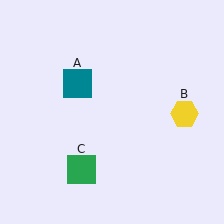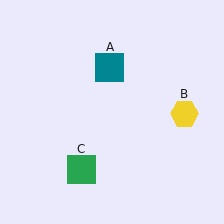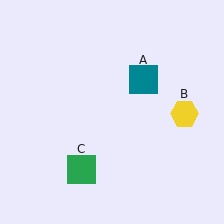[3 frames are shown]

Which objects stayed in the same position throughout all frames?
Yellow hexagon (object B) and green square (object C) remained stationary.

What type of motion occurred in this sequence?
The teal square (object A) rotated clockwise around the center of the scene.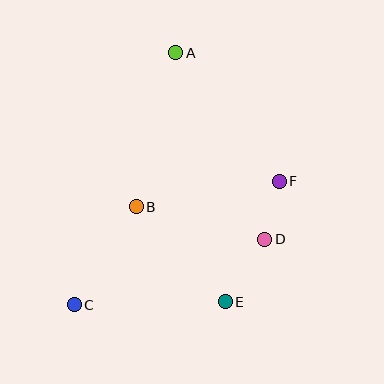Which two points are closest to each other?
Points D and F are closest to each other.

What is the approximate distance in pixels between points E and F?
The distance between E and F is approximately 132 pixels.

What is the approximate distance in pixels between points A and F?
The distance between A and F is approximately 165 pixels.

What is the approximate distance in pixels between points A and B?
The distance between A and B is approximately 159 pixels.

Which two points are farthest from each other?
Points A and C are farthest from each other.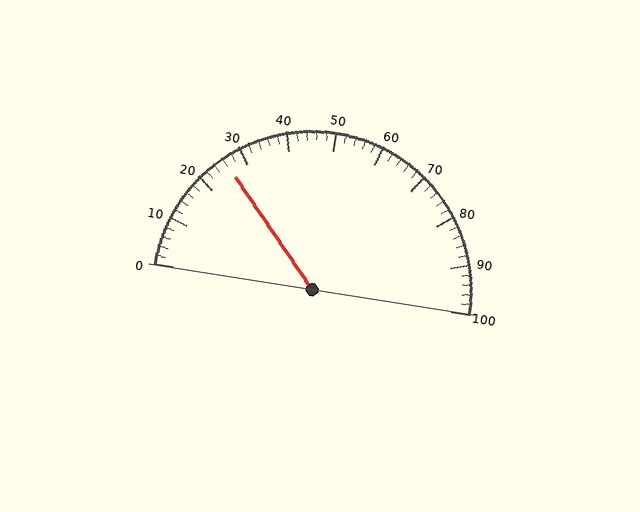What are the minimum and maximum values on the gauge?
The gauge ranges from 0 to 100.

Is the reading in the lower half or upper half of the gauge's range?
The reading is in the lower half of the range (0 to 100).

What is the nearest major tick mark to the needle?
The nearest major tick mark is 30.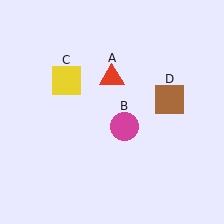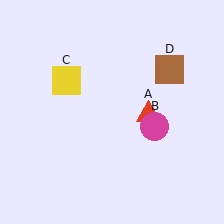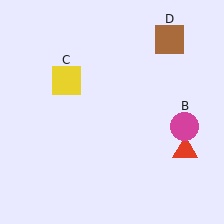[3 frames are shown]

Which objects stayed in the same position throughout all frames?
Yellow square (object C) remained stationary.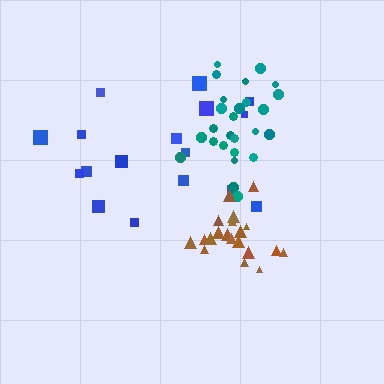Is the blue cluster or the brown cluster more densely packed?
Brown.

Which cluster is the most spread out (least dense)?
Blue.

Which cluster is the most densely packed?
Brown.